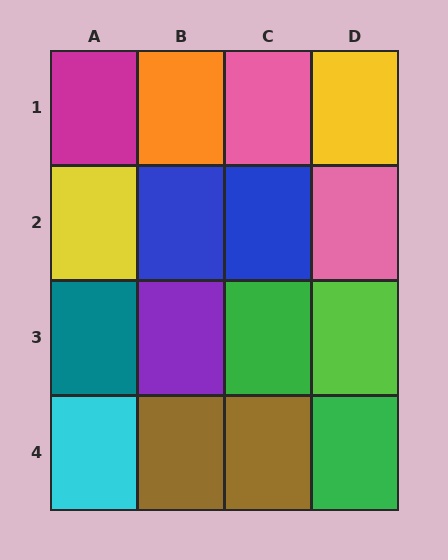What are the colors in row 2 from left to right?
Yellow, blue, blue, pink.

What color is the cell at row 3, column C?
Green.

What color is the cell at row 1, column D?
Yellow.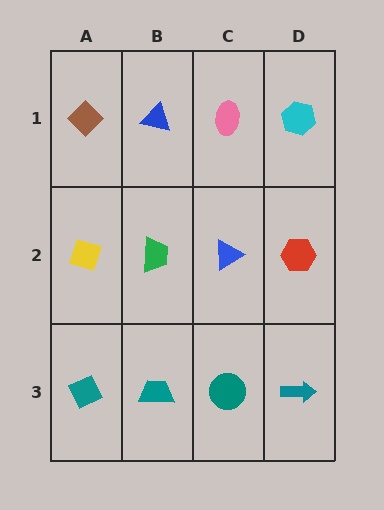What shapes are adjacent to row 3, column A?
A yellow diamond (row 2, column A), a teal trapezoid (row 3, column B).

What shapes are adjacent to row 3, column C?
A blue triangle (row 2, column C), a teal trapezoid (row 3, column B), a teal arrow (row 3, column D).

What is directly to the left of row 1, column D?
A pink ellipse.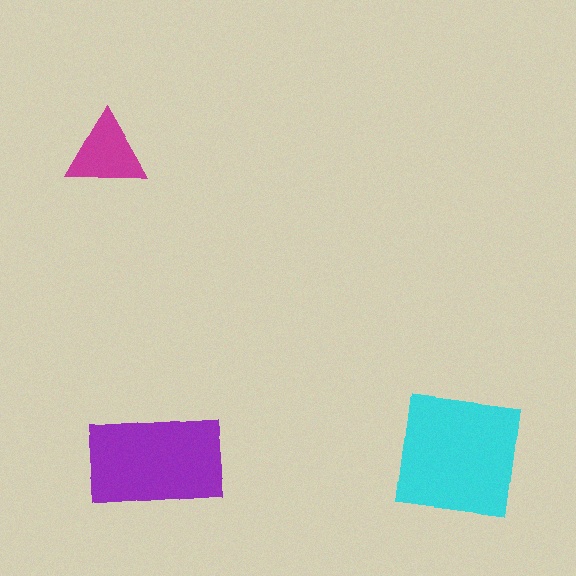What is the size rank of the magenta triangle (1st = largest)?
3rd.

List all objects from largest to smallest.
The cyan square, the purple rectangle, the magenta triangle.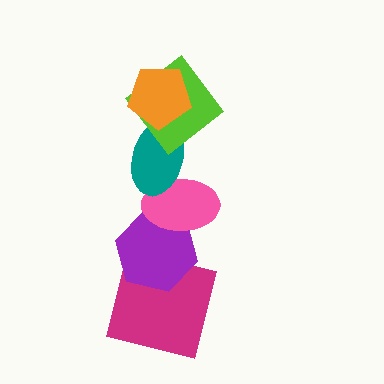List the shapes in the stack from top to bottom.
From top to bottom: the orange pentagon, the lime diamond, the teal ellipse, the pink ellipse, the purple hexagon, the magenta square.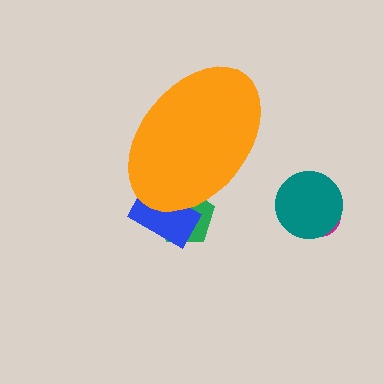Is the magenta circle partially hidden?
No, the magenta circle is fully visible.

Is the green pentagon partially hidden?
Yes, the green pentagon is partially hidden behind the orange ellipse.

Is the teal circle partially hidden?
No, the teal circle is fully visible.